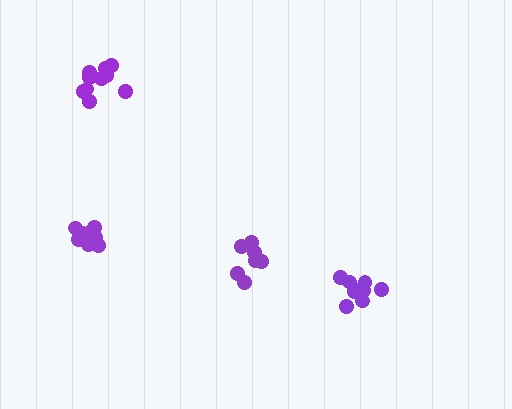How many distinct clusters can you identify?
There are 4 distinct clusters.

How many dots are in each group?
Group 1: 11 dots, Group 2: 9 dots, Group 3: 10 dots, Group 4: 7 dots (37 total).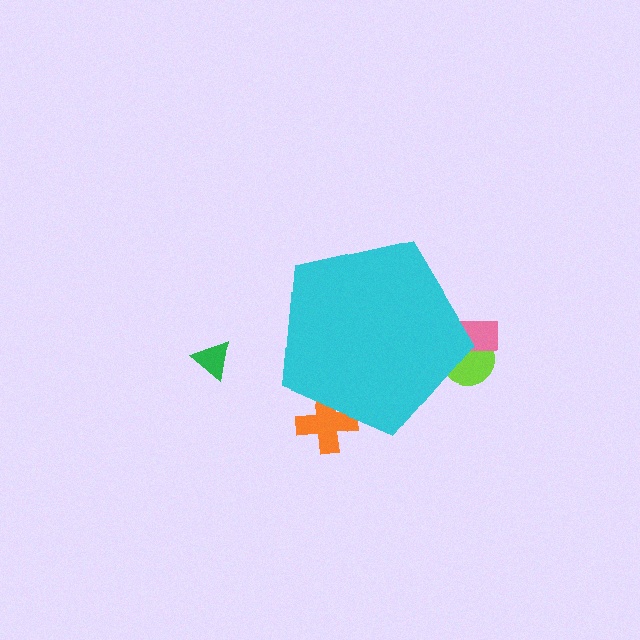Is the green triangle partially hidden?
No, the green triangle is fully visible.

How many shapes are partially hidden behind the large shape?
3 shapes are partially hidden.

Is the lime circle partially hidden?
Yes, the lime circle is partially hidden behind the cyan pentagon.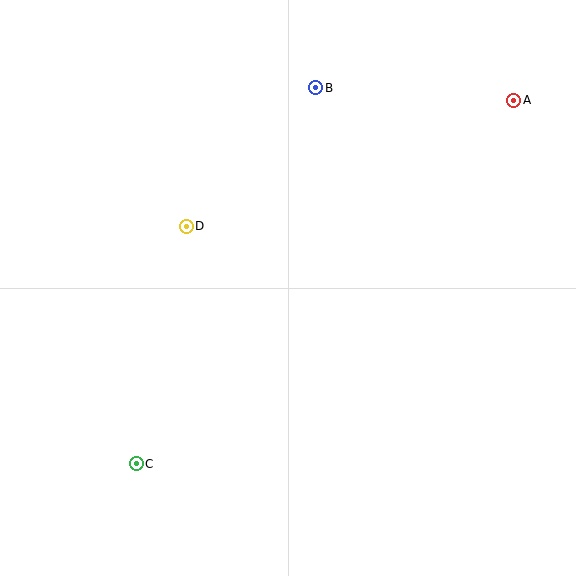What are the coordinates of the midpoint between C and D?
The midpoint between C and D is at (161, 345).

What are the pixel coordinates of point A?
Point A is at (514, 100).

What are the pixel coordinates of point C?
Point C is at (136, 464).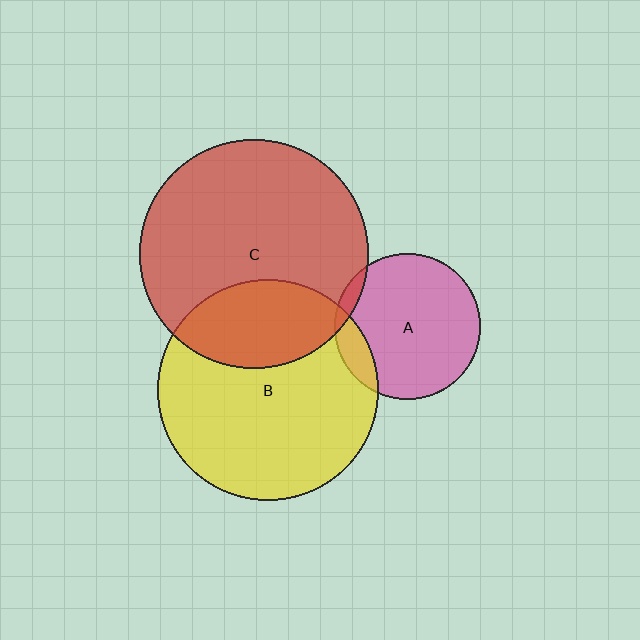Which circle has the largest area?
Circle C (red).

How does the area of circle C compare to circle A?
Approximately 2.5 times.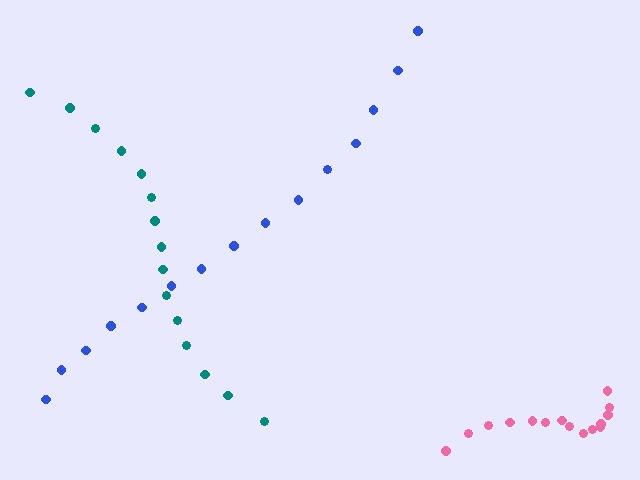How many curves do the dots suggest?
There are 3 distinct paths.